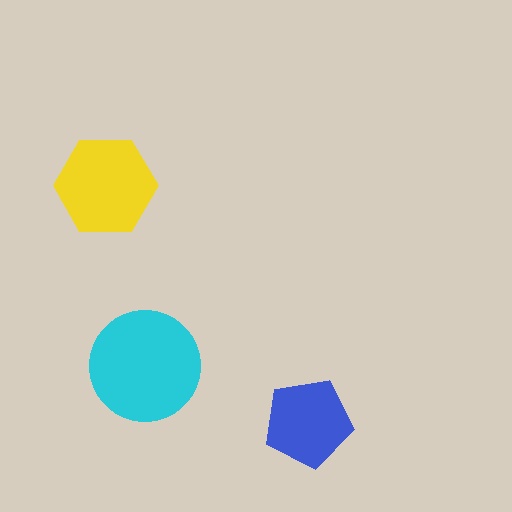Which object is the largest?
The cyan circle.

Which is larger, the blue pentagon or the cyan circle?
The cyan circle.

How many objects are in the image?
There are 3 objects in the image.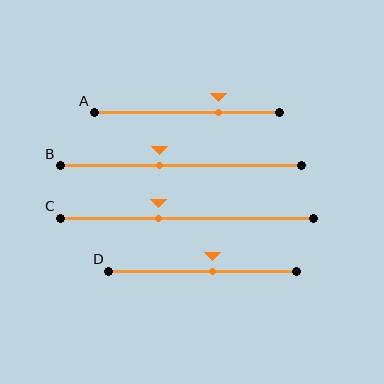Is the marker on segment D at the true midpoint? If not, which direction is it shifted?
No, the marker on segment D is shifted to the right by about 5% of the segment length.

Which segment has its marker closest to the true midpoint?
Segment D has its marker closest to the true midpoint.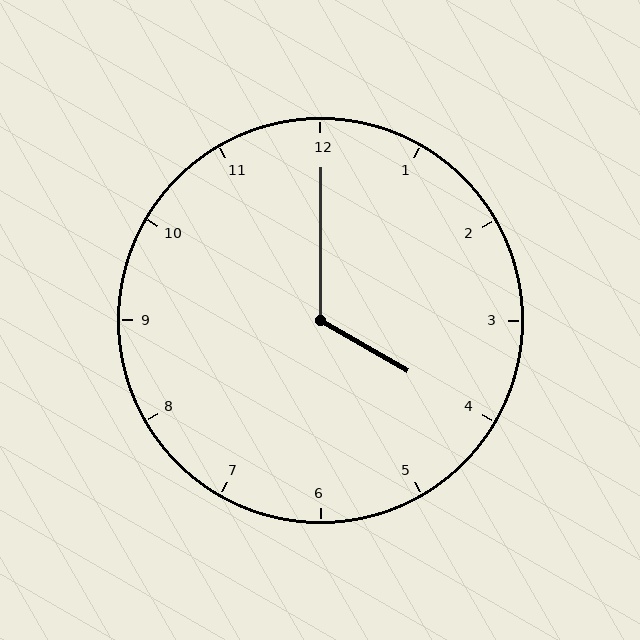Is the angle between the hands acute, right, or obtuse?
It is obtuse.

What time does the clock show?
4:00.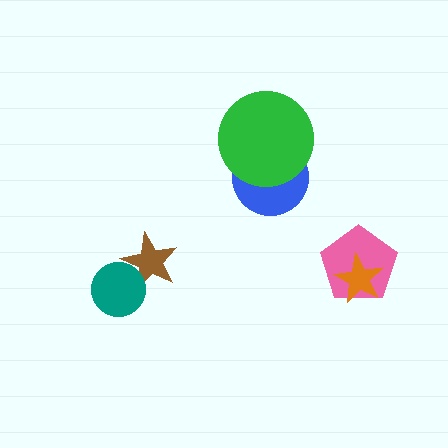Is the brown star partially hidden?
Yes, it is partially covered by another shape.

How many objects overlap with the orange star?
1 object overlaps with the orange star.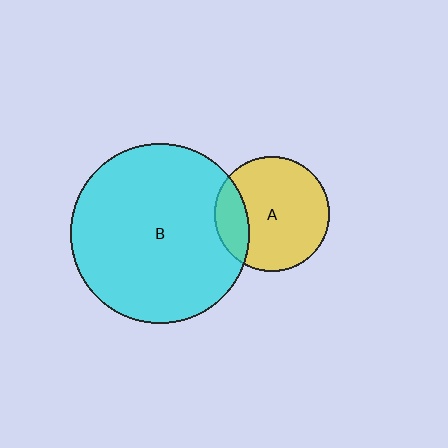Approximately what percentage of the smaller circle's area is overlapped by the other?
Approximately 20%.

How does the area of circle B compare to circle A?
Approximately 2.4 times.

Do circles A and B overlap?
Yes.